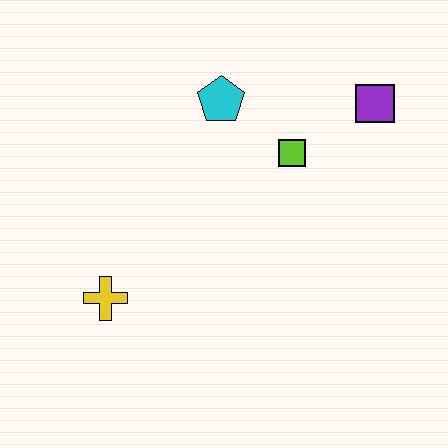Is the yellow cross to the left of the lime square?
Yes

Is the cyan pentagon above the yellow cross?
Yes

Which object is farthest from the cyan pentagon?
The yellow cross is farthest from the cyan pentagon.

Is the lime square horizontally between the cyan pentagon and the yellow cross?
No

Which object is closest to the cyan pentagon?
The lime square is closest to the cyan pentagon.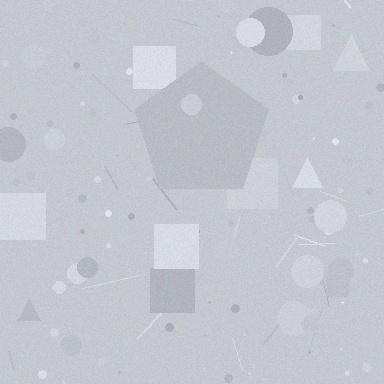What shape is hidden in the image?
A pentagon is hidden in the image.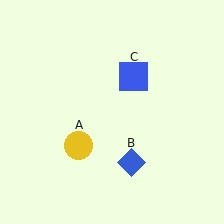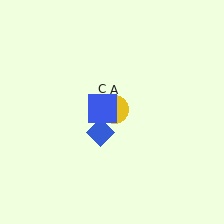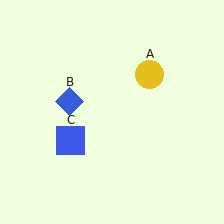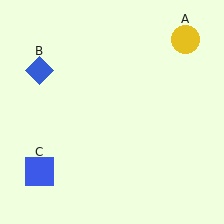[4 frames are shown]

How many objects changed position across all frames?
3 objects changed position: yellow circle (object A), blue diamond (object B), blue square (object C).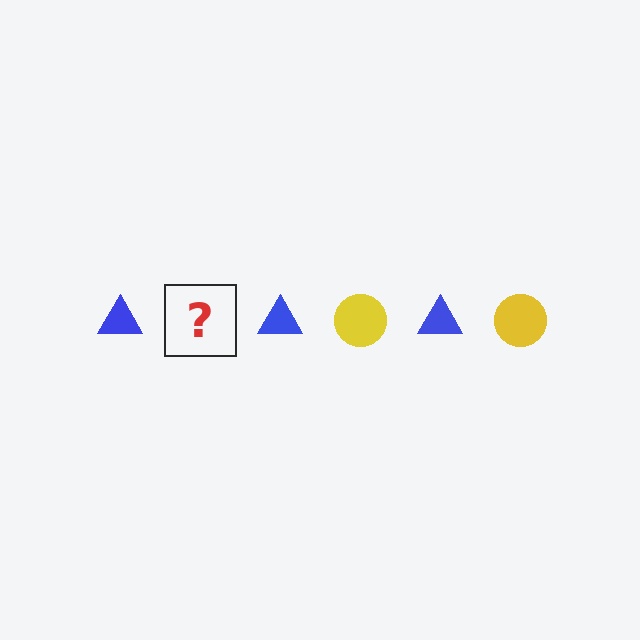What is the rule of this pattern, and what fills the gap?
The rule is that the pattern alternates between blue triangle and yellow circle. The gap should be filled with a yellow circle.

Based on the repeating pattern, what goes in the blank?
The blank should be a yellow circle.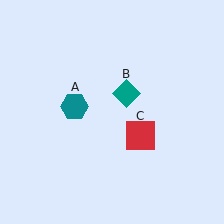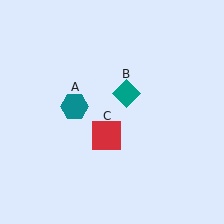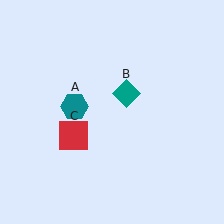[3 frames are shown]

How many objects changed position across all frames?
1 object changed position: red square (object C).